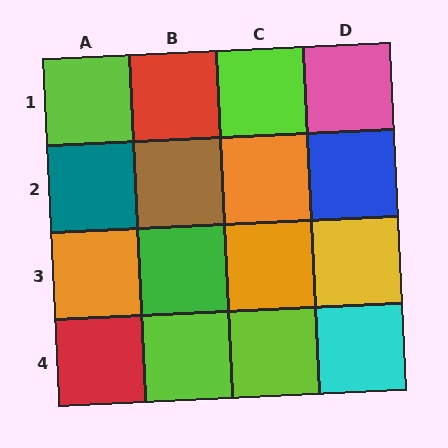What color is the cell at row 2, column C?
Orange.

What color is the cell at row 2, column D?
Blue.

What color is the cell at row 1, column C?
Lime.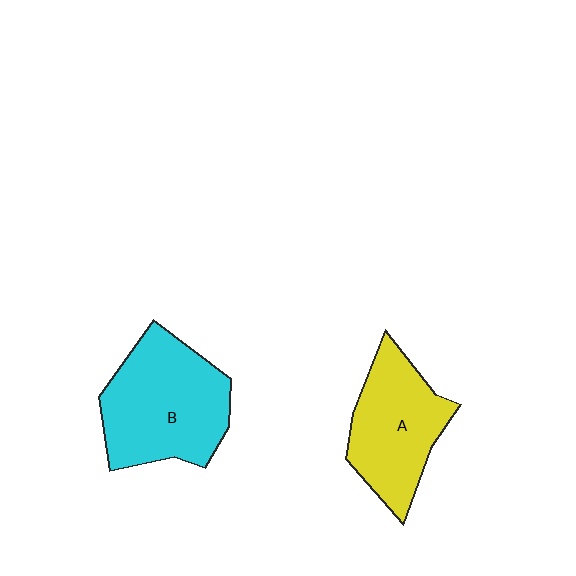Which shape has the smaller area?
Shape A (yellow).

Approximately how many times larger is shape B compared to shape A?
Approximately 1.2 times.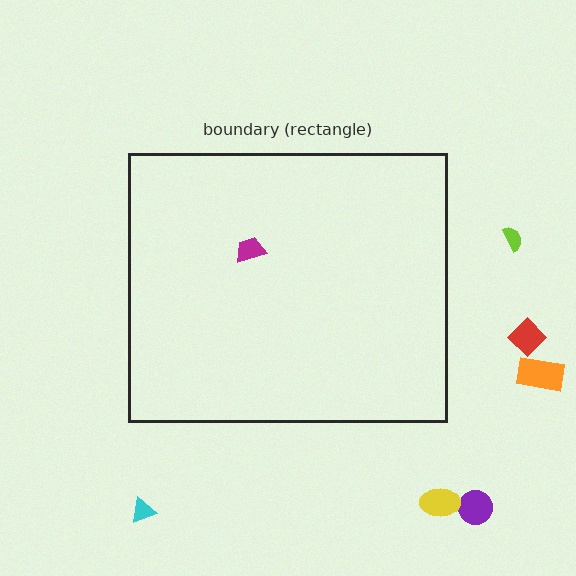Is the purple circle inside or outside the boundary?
Outside.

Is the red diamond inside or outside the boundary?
Outside.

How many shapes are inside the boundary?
1 inside, 6 outside.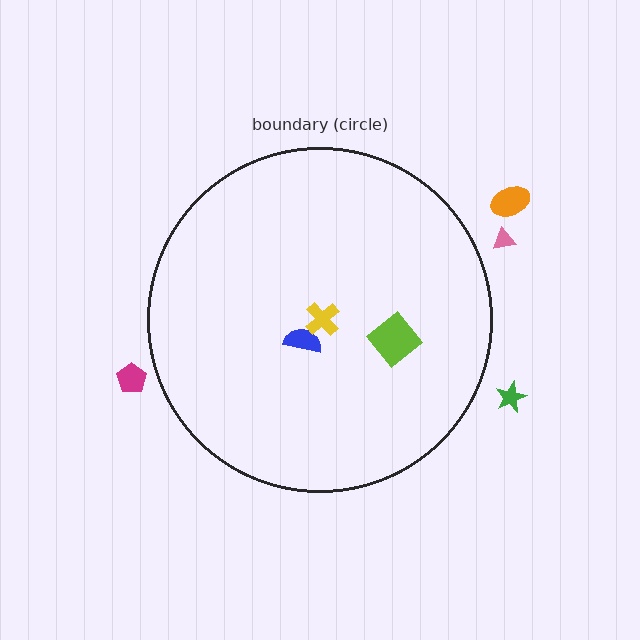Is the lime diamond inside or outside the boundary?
Inside.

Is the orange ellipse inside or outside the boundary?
Outside.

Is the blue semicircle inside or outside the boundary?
Inside.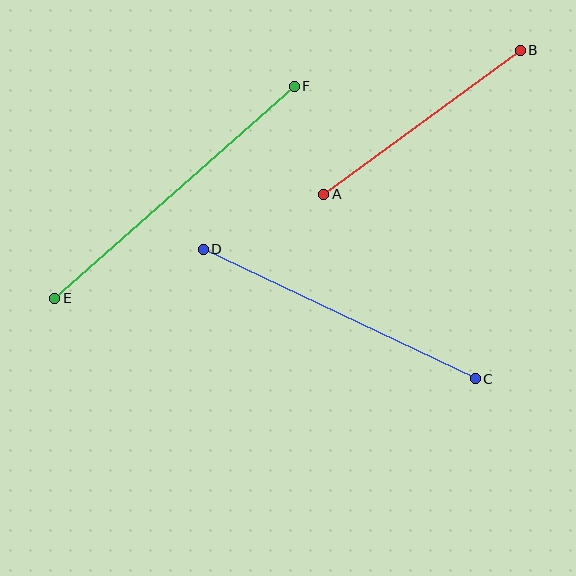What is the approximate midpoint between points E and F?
The midpoint is at approximately (174, 192) pixels.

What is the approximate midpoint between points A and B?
The midpoint is at approximately (422, 122) pixels.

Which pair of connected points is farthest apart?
Points E and F are farthest apart.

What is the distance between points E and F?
The distance is approximately 320 pixels.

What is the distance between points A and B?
The distance is approximately 244 pixels.